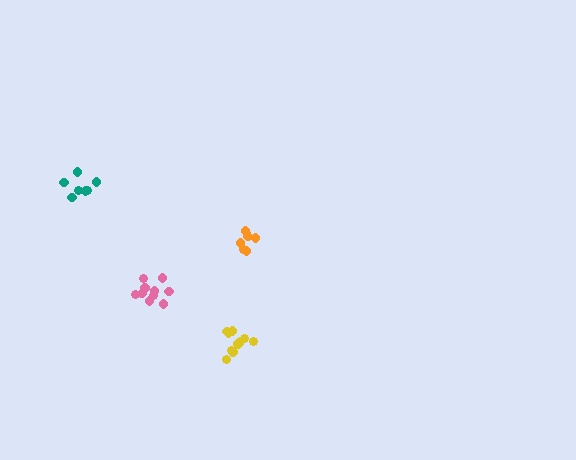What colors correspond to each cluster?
The clusters are colored: yellow, teal, orange, pink.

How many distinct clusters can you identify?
There are 4 distinct clusters.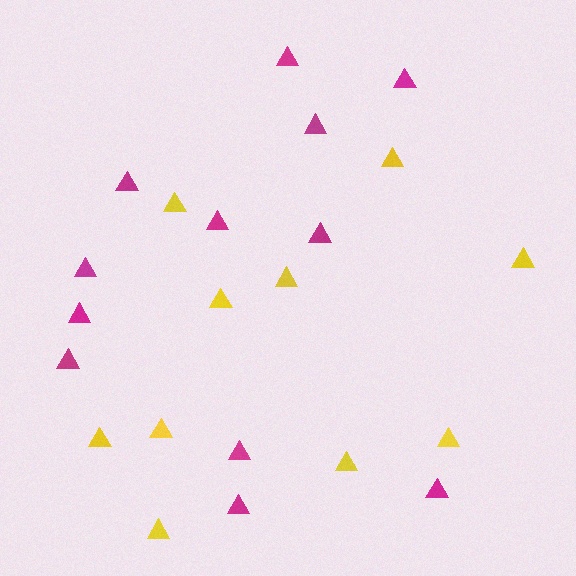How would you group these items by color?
There are 2 groups: one group of magenta triangles (12) and one group of yellow triangles (10).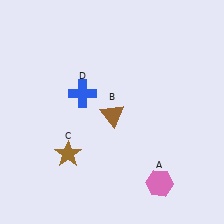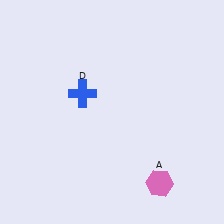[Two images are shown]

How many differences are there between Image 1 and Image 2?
There are 2 differences between the two images.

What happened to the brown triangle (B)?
The brown triangle (B) was removed in Image 2. It was in the bottom-right area of Image 1.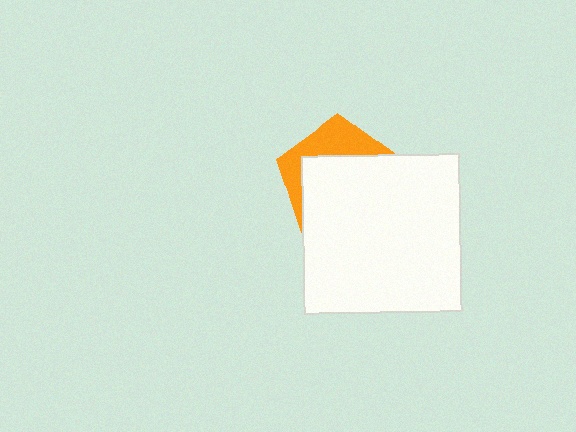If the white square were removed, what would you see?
You would see the complete orange pentagon.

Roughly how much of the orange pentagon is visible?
A small part of it is visible (roughly 33%).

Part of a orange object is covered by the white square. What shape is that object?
It is a pentagon.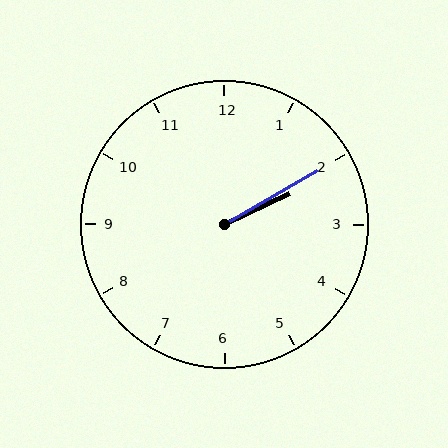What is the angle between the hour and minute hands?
Approximately 5 degrees.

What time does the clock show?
2:10.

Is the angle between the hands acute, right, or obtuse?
It is acute.